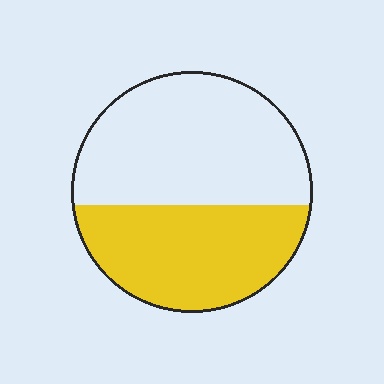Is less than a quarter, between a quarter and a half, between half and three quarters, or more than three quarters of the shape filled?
Between a quarter and a half.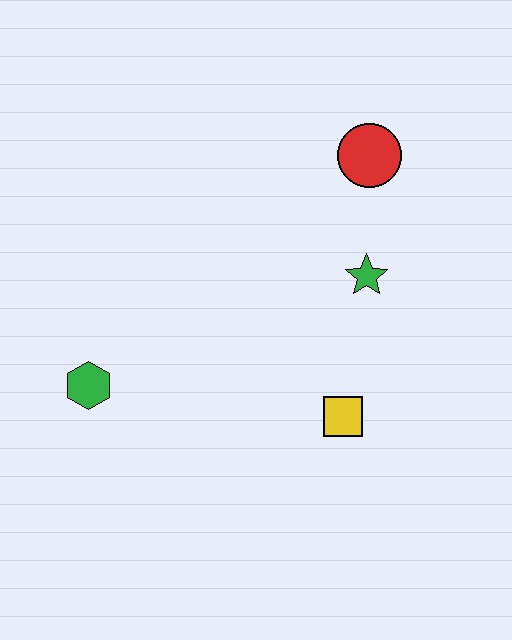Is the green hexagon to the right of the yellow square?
No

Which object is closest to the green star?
The red circle is closest to the green star.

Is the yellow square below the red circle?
Yes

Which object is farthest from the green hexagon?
The red circle is farthest from the green hexagon.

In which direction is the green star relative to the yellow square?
The green star is above the yellow square.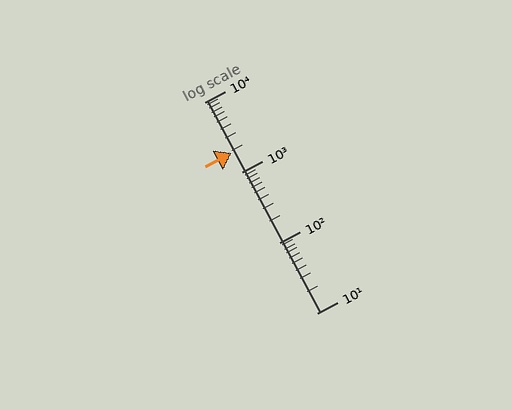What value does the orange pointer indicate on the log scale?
The pointer indicates approximately 1900.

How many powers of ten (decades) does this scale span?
The scale spans 3 decades, from 10 to 10000.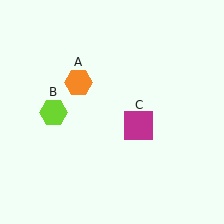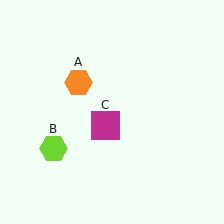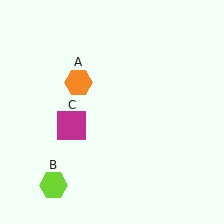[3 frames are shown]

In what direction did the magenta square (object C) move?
The magenta square (object C) moved left.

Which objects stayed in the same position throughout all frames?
Orange hexagon (object A) remained stationary.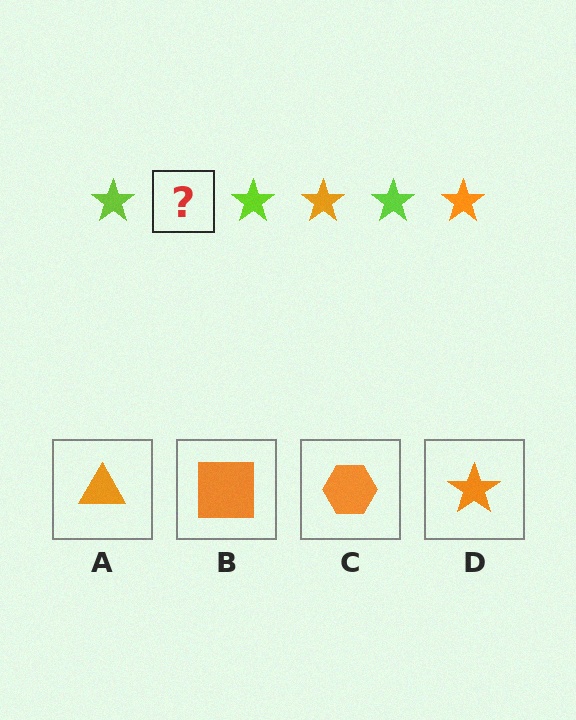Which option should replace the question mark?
Option D.